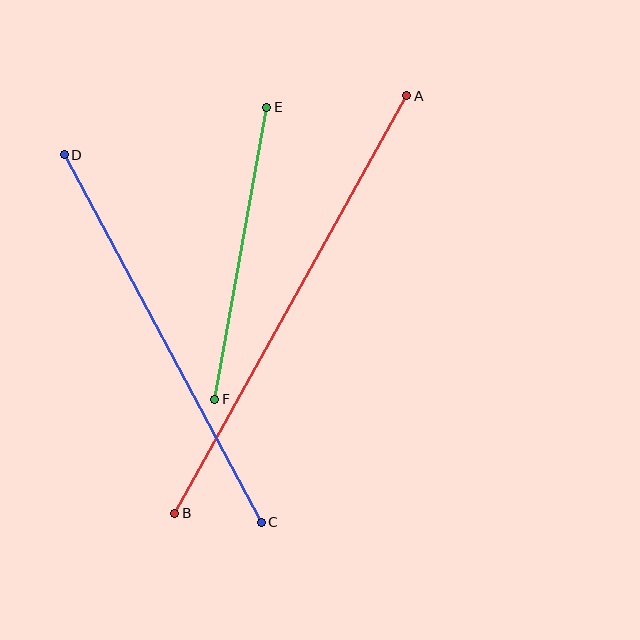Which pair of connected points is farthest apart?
Points A and B are farthest apart.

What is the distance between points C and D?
The distance is approximately 417 pixels.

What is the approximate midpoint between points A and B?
The midpoint is at approximately (291, 305) pixels.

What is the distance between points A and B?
The distance is approximately 478 pixels.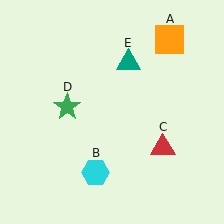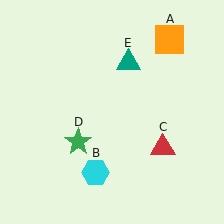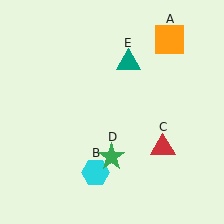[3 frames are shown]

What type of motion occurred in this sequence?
The green star (object D) rotated counterclockwise around the center of the scene.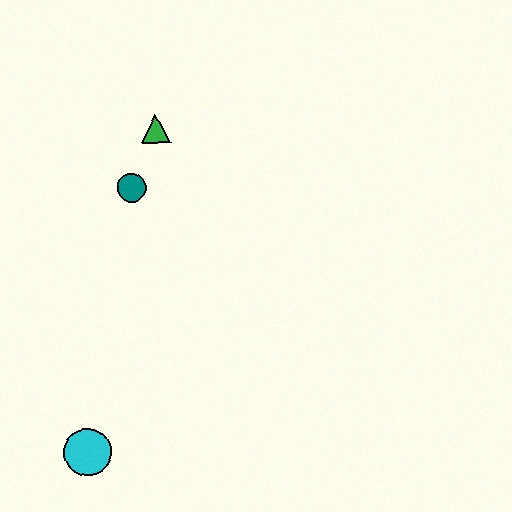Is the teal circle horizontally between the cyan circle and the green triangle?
Yes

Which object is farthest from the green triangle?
The cyan circle is farthest from the green triangle.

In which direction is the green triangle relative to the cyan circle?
The green triangle is above the cyan circle.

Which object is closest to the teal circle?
The green triangle is closest to the teal circle.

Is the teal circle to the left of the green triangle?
Yes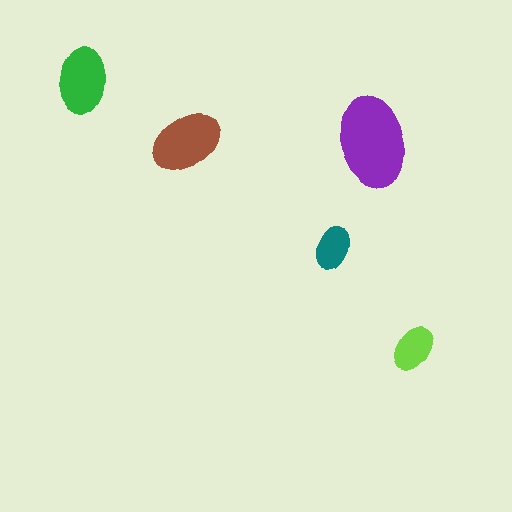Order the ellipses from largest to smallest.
the purple one, the brown one, the green one, the lime one, the teal one.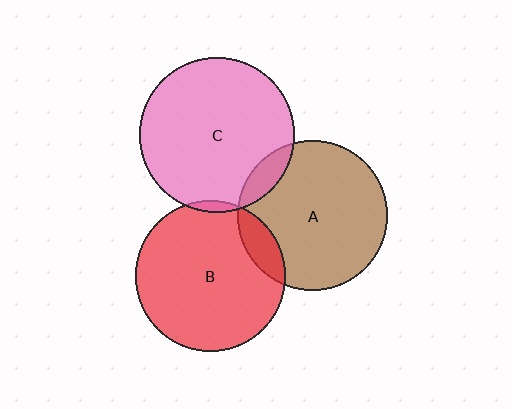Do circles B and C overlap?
Yes.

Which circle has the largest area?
Circle C (pink).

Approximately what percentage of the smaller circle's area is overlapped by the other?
Approximately 5%.